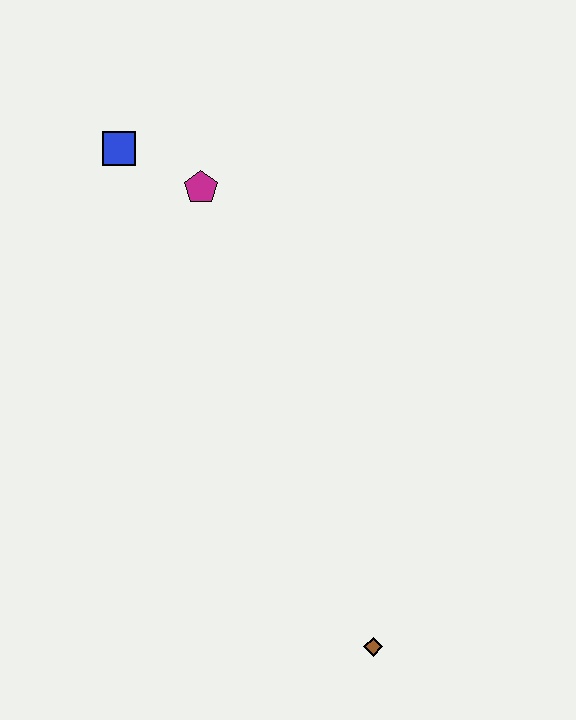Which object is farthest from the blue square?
The brown diamond is farthest from the blue square.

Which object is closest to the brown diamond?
The magenta pentagon is closest to the brown diamond.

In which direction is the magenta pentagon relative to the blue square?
The magenta pentagon is to the right of the blue square.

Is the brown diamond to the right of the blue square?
Yes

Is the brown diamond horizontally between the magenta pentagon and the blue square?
No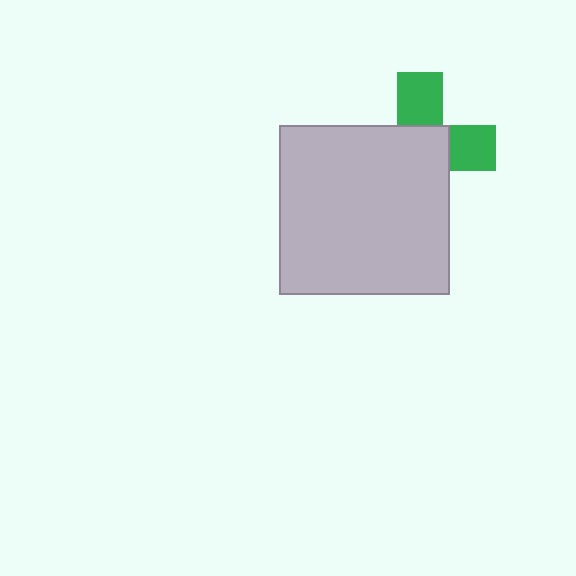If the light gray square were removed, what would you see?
You would see the complete green cross.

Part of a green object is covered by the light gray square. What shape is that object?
It is a cross.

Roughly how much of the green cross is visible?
A small part of it is visible (roughly 39%).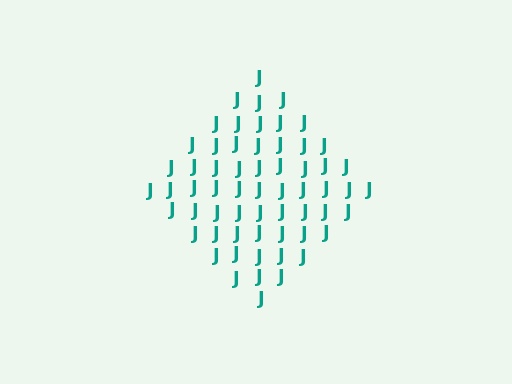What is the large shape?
The large shape is a diamond.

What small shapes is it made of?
It is made of small letter J's.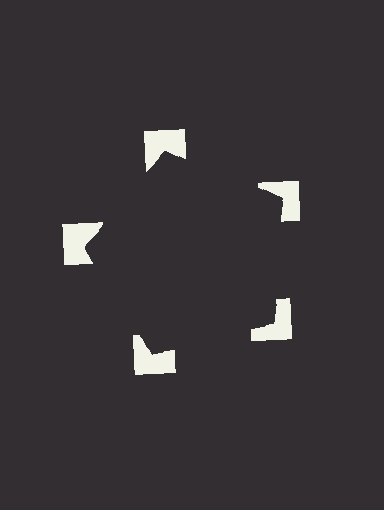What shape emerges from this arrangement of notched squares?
An illusory pentagon — its edges are inferred from the aligned wedge cuts in the notched squares, not physically drawn.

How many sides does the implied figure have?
5 sides.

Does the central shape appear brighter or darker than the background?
It typically appears slightly darker than the background, even though no actual brightness change is drawn.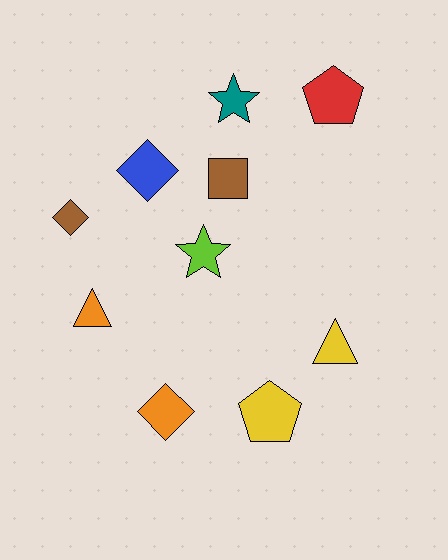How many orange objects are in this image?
There are 2 orange objects.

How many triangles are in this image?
There are 2 triangles.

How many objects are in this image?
There are 10 objects.